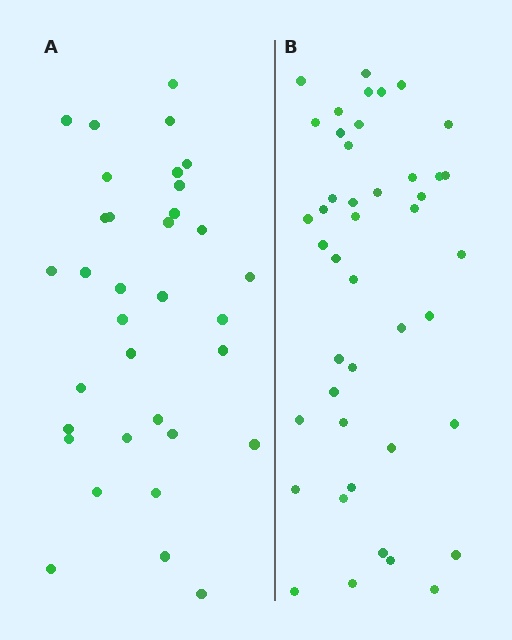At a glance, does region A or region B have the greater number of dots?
Region B (the right region) has more dots.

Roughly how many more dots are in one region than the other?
Region B has roughly 10 or so more dots than region A.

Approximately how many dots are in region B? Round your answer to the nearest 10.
About 40 dots. (The exact count is 44, which rounds to 40.)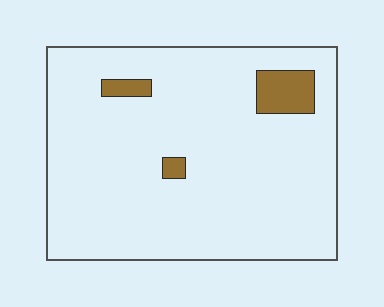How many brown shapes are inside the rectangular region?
3.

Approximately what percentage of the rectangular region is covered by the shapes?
Approximately 5%.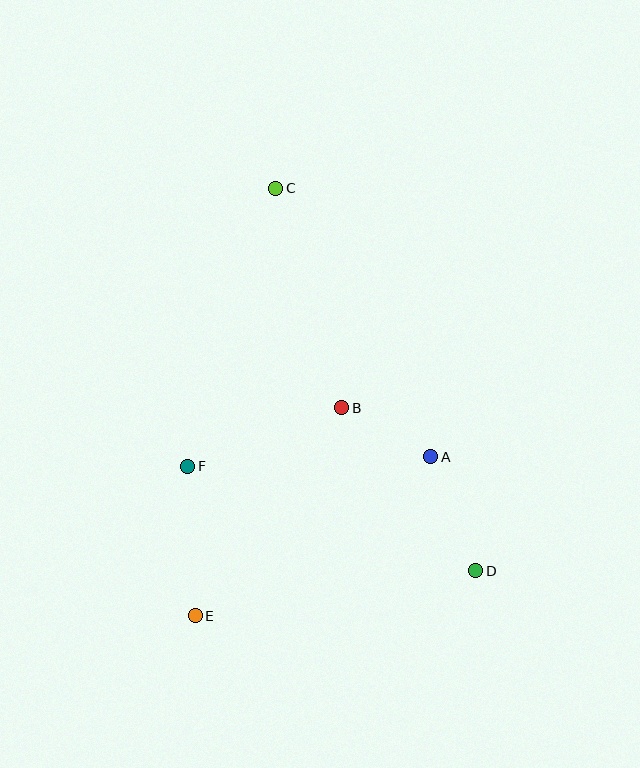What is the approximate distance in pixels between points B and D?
The distance between B and D is approximately 211 pixels.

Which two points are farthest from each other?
Points C and E are farthest from each other.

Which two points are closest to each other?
Points A and B are closest to each other.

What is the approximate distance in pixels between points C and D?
The distance between C and D is approximately 432 pixels.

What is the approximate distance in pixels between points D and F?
The distance between D and F is approximately 306 pixels.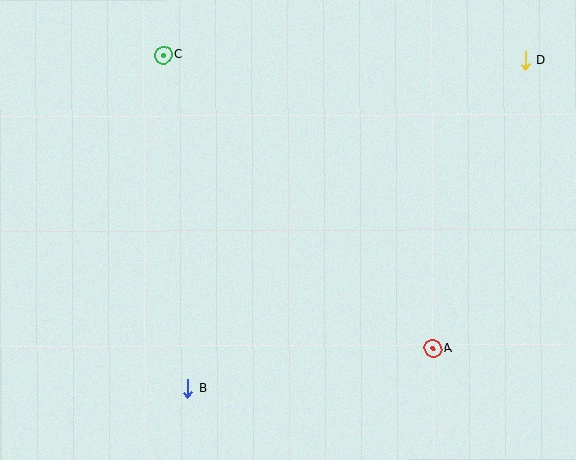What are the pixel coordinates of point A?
Point A is at (433, 349).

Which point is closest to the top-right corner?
Point D is closest to the top-right corner.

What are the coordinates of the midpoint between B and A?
The midpoint between B and A is at (310, 369).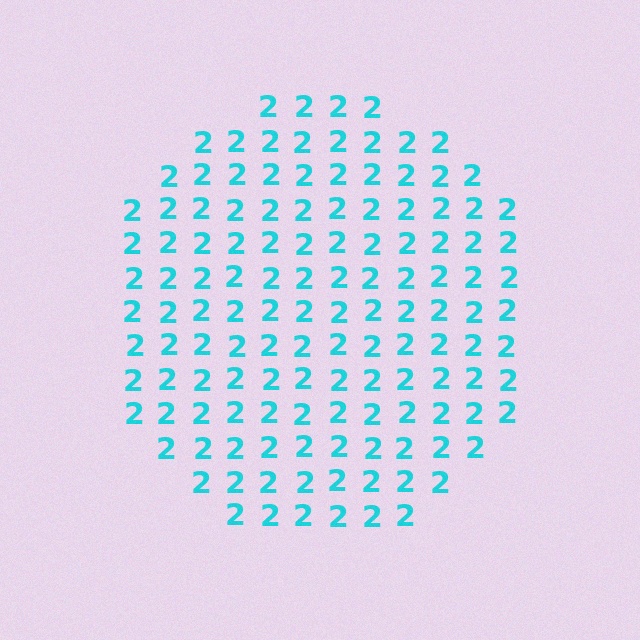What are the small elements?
The small elements are digit 2's.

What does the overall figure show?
The overall figure shows a circle.